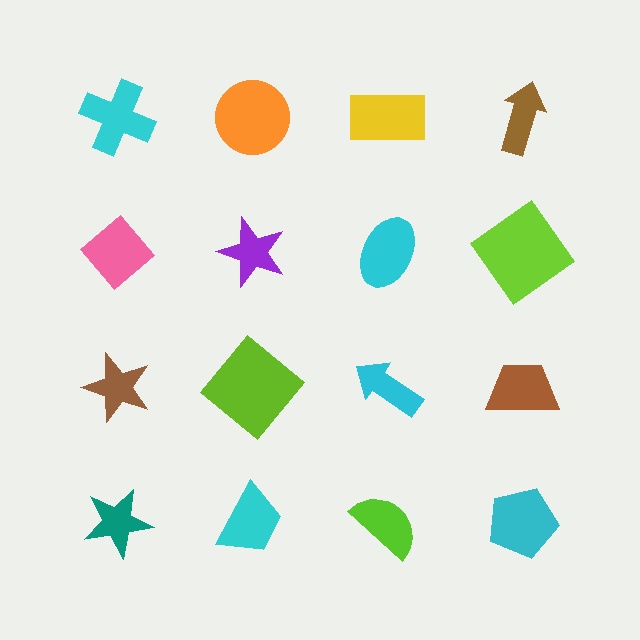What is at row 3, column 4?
A brown trapezoid.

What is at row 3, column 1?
A brown star.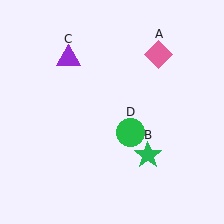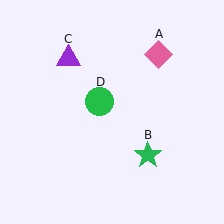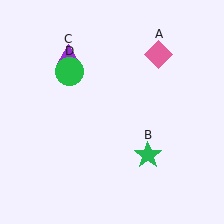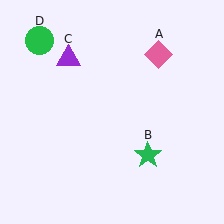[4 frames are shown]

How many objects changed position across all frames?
1 object changed position: green circle (object D).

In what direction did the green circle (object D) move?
The green circle (object D) moved up and to the left.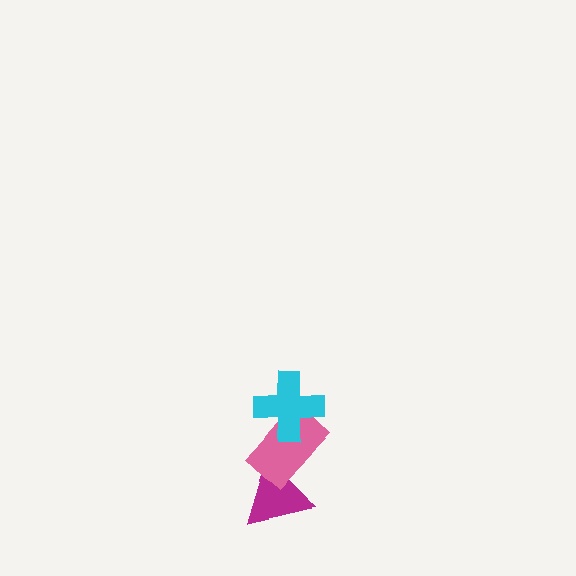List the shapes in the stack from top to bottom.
From top to bottom: the cyan cross, the pink rectangle, the magenta triangle.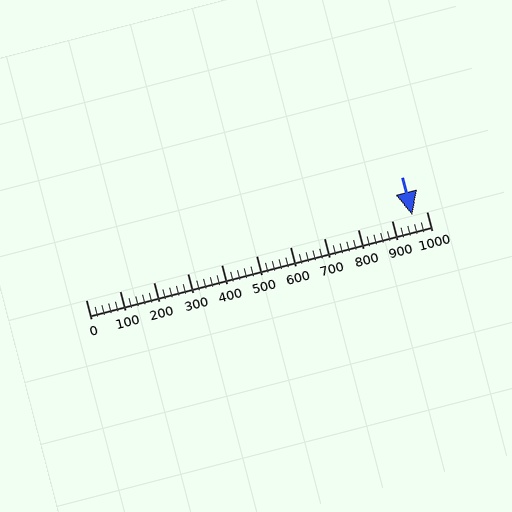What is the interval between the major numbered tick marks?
The major tick marks are spaced 100 units apart.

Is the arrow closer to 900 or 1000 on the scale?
The arrow is closer to 1000.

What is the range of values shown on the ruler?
The ruler shows values from 0 to 1000.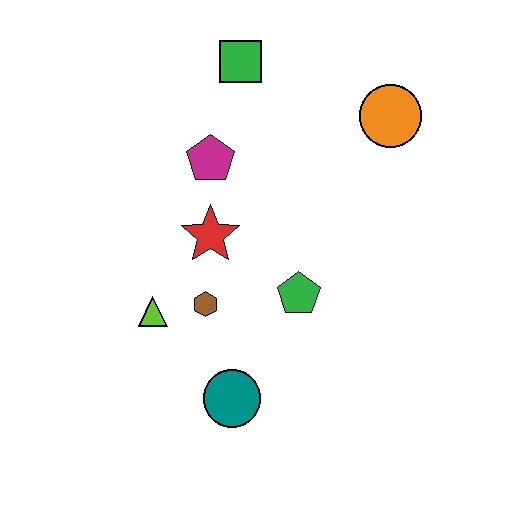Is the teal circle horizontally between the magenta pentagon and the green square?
Yes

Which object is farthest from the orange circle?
The teal circle is farthest from the orange circle.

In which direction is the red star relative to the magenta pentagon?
The red star is below the magenta pentagon.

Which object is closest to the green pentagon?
The brown hexagon is closest to the green pentagon.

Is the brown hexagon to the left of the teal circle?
Yes